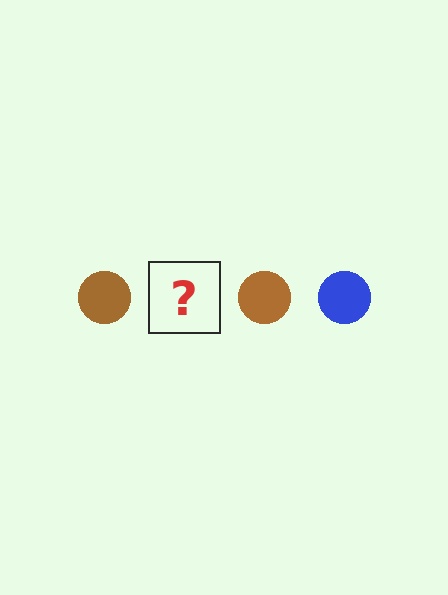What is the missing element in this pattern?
The missing element is a blue circle.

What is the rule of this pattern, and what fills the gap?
The rule is that the pattern cycles through brown, blue circles. The gap should be filled with a blue circle.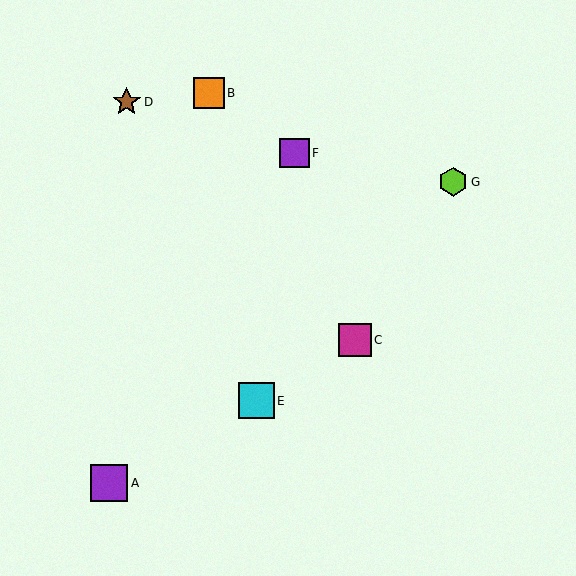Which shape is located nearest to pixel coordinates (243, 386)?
The cyan square (labeled E) at (256, 401) is nearest to that location.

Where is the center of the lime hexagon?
The center of the lime hexagon is at (453, 182).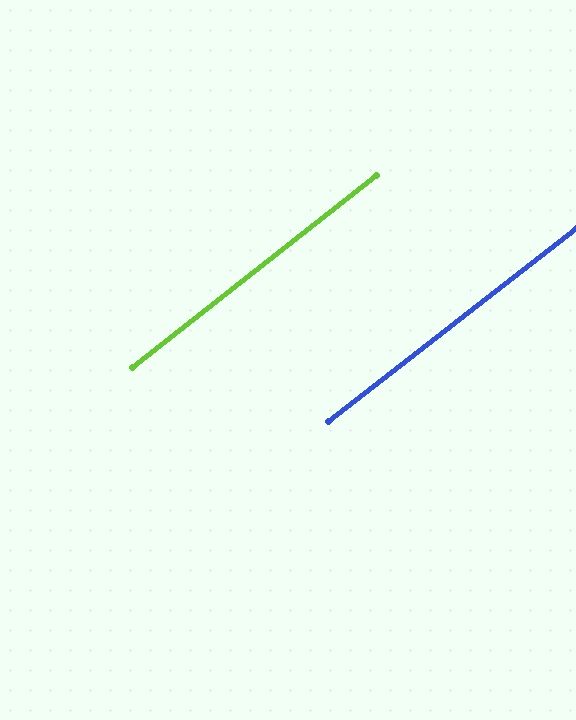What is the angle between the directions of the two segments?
Approximately 0 degrees.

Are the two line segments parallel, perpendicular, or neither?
Parallel — their directions differ by only 0.5°.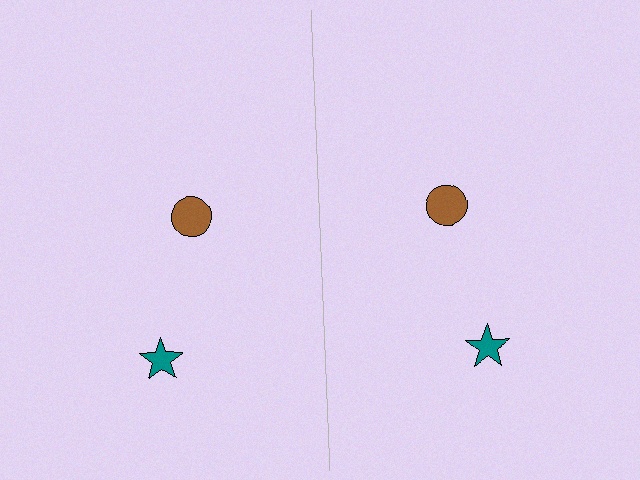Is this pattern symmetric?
Yes, this pattern has bilateral (reflection) symmetry.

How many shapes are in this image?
There are 4 shapes in this image.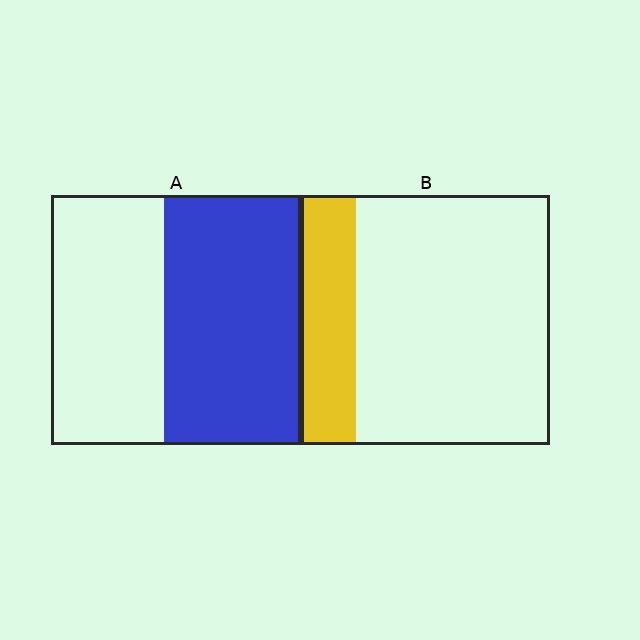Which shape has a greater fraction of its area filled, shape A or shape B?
Shape A.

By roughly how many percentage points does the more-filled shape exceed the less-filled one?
By roughly 35 percentage points (A over B).